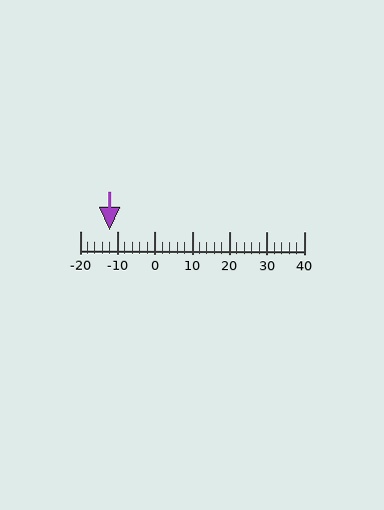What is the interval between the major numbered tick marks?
The major tick marks are spaced 10 units apart.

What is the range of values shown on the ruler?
The ruler shows values from -20 to 40.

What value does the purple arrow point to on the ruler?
The purple arrow points to approximately -12.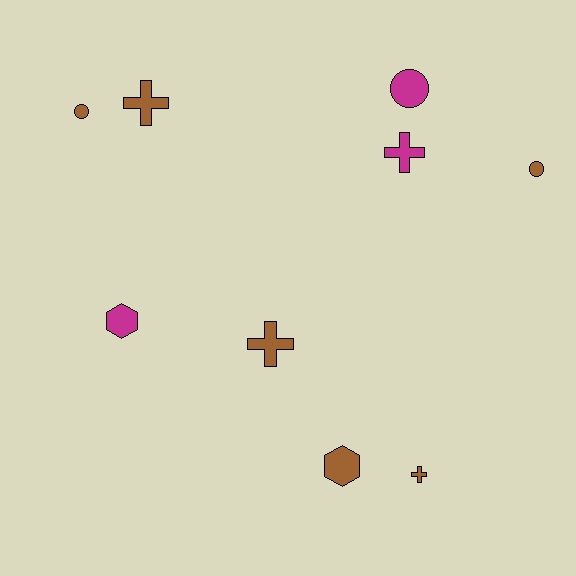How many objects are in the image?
There are 9 objects.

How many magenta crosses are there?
There is 1 magenta cross.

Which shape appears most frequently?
Cross, with 4 objects.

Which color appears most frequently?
Brown, with 6 objects.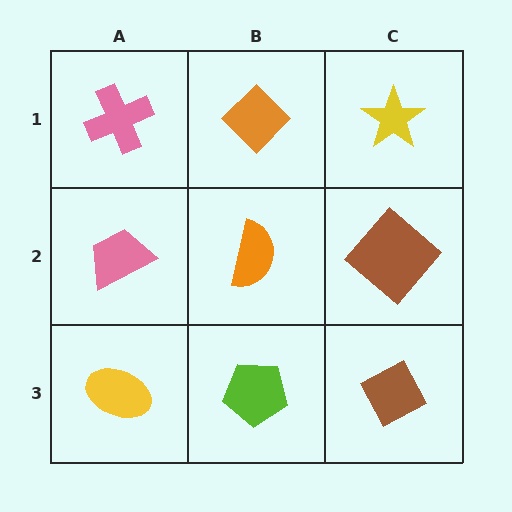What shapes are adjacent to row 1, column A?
A pink trapezoid (row 2, column A), an orange diamond (row 1, column B).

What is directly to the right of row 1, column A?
An orange diamond.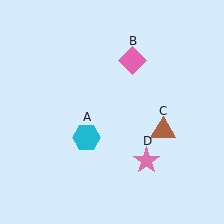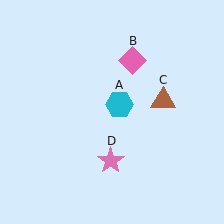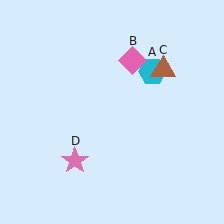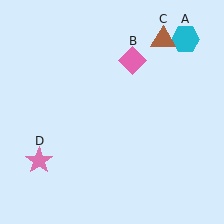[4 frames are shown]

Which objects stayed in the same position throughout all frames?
Pink diamond (object B) remained stationary.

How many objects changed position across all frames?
3 objects changed position: cyan hexagon (object A), brown triangle (object C), pink star (object D).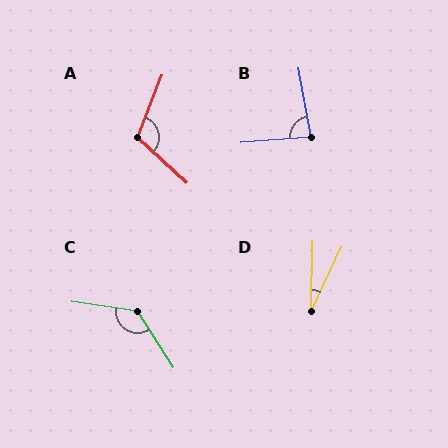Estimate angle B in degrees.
Approximately 84 degrees.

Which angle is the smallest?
D, at approximately 24 degrees.